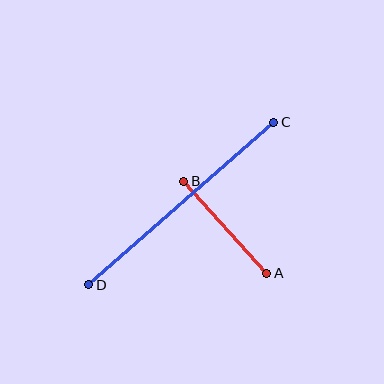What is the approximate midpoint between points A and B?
The midpoint is at approximately (225, 227) pixels.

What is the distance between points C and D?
The distance is approximately 246 pixels.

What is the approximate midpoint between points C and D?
The midpoint is at approximately (181, 204) pixels.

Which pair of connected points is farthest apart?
Points C and D are farthest apart.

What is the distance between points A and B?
The distance is approximately 124 pixels.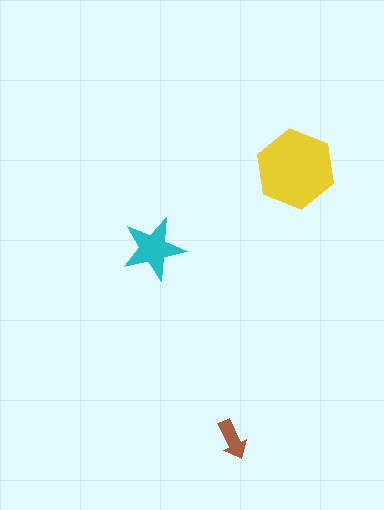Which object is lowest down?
The brown arrow is bottommost.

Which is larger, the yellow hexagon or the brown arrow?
The yellow hexagon.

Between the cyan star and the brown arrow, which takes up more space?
The cyan star.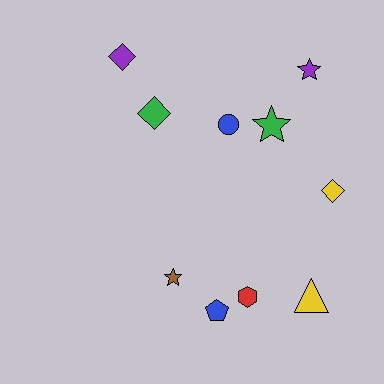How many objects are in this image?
There are 10 objects.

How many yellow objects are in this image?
There are 2 yellow objects.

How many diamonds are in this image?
There are 3 diamonds.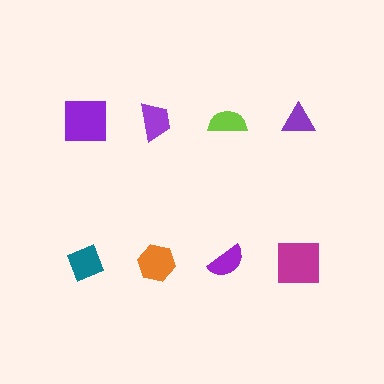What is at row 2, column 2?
An orange hexagon.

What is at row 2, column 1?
A teal diamond.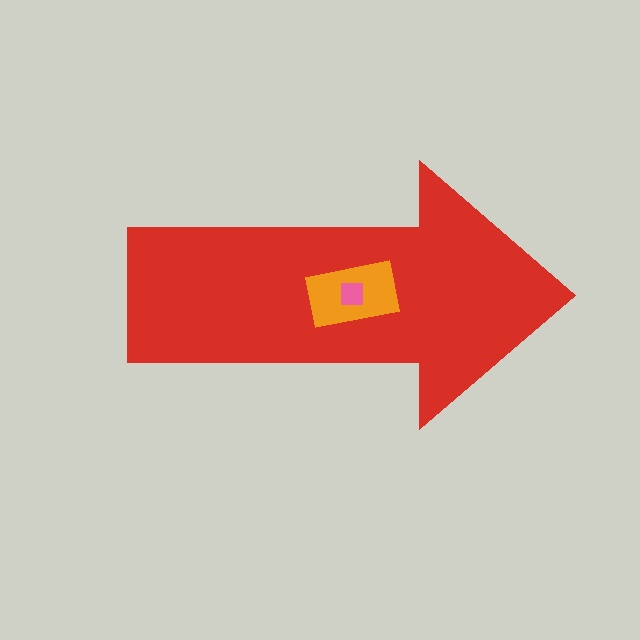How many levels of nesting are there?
3.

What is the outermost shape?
The red arrow.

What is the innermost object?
The pink square.